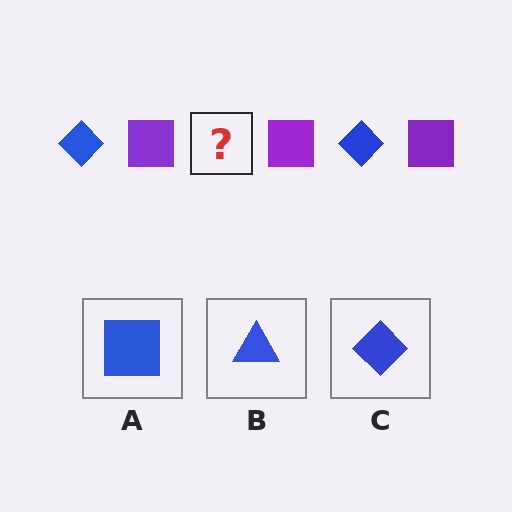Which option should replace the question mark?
Option C.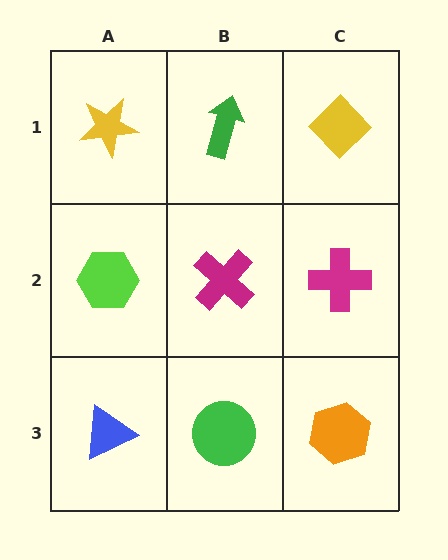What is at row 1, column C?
A yellow diamond.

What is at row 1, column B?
A green arrow.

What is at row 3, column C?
An orange hexagon.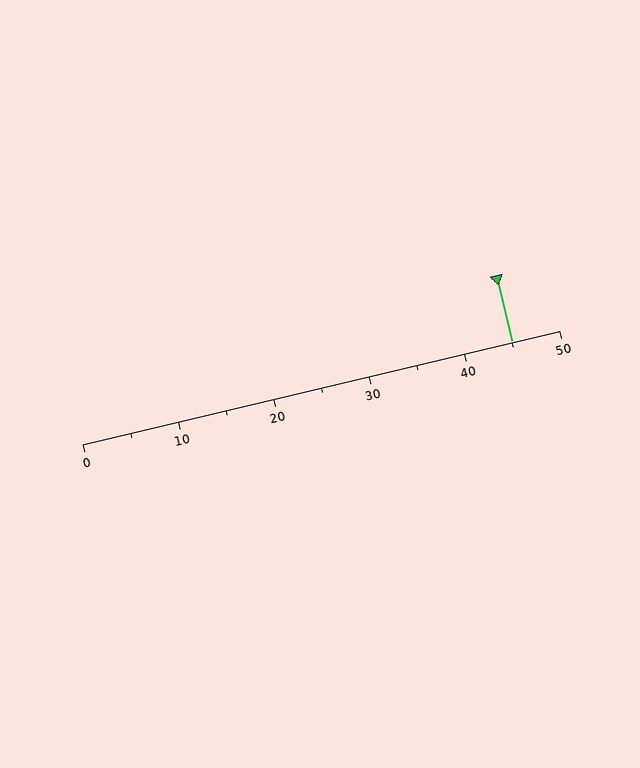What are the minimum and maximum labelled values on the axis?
The axis runs from 0 to 50.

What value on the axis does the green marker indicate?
The marker indicates approximately 45.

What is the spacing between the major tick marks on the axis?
The major ticks are spaced 10 apart.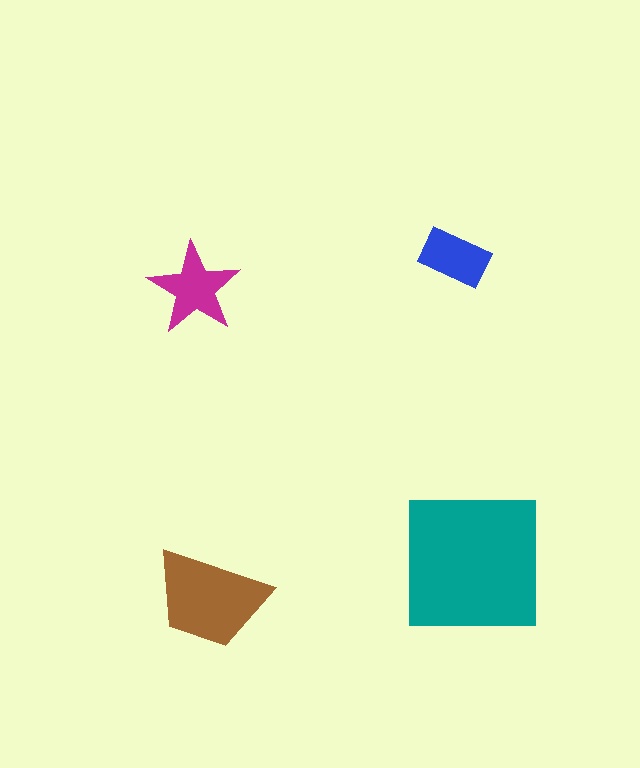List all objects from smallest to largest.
The blue rectangle, the magenta star, the brown trapezoid, the teal square.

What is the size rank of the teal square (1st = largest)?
1st.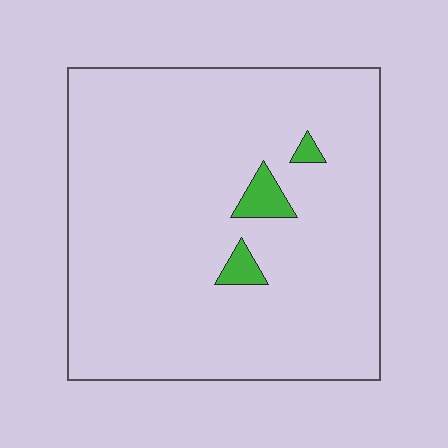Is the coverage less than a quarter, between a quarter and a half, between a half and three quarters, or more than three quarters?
Less than a quarter.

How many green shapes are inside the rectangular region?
3.